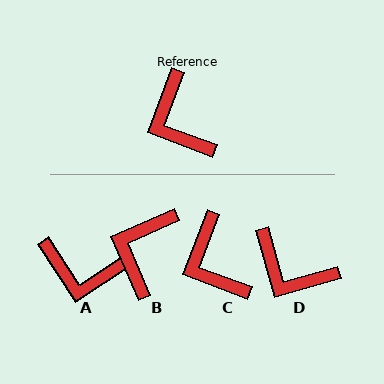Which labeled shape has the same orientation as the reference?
C.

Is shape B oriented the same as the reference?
No, it is off by about 46 degrees.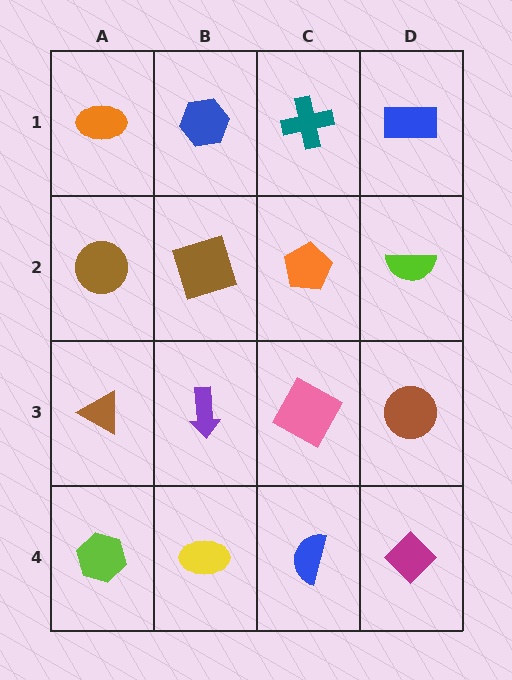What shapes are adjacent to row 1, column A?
A brown circle (row 2, column A), a blue hexagon (row 1, column B).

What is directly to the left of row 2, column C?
A brown square.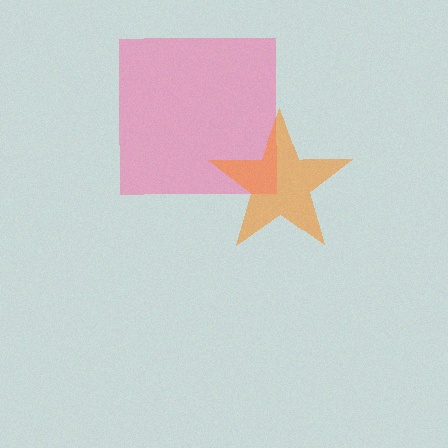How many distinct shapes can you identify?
There are 2 distinct shapes: a pink square, an orange star.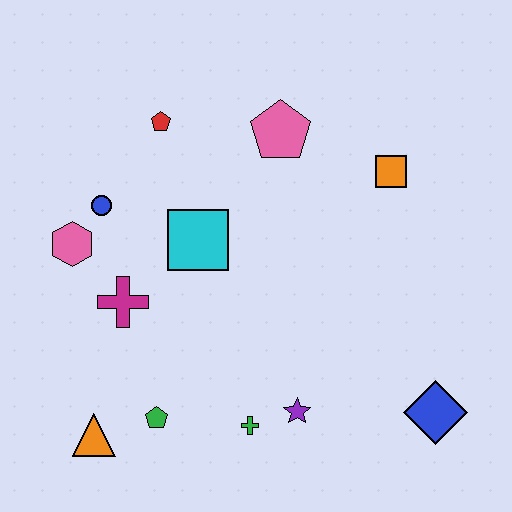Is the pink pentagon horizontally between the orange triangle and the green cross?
No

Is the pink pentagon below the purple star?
No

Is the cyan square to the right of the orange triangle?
Yes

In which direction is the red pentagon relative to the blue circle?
The red pentagon is above the blue circle.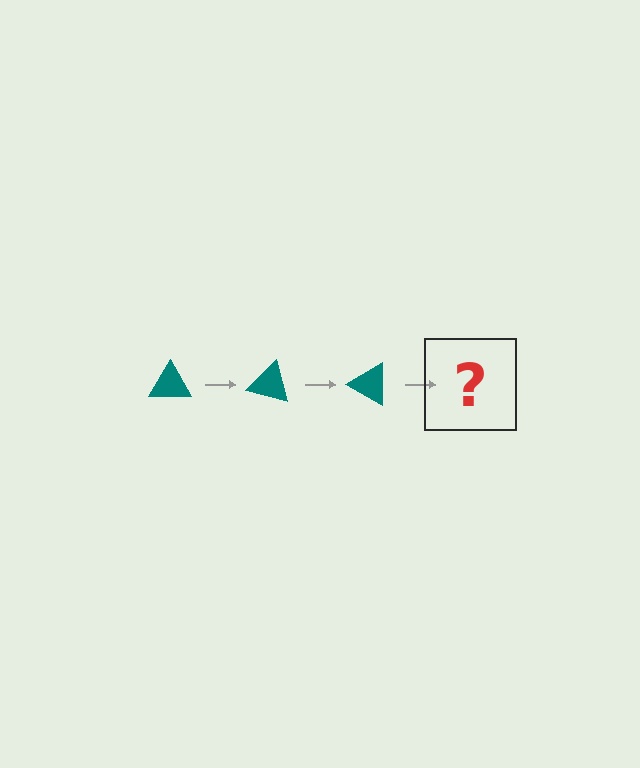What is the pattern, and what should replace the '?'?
The pattern is that the triangle rotates 15 degrees each step. The '?' should be a teal triangle rotated 45 degrees.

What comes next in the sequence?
The next element should be a teal triangle rotated 45 degrees.